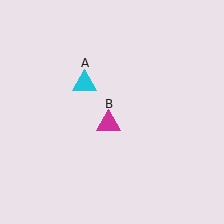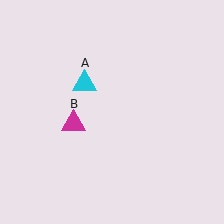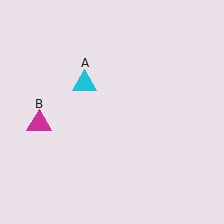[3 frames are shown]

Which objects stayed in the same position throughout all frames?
Cyan triangle (object A) remained stationary.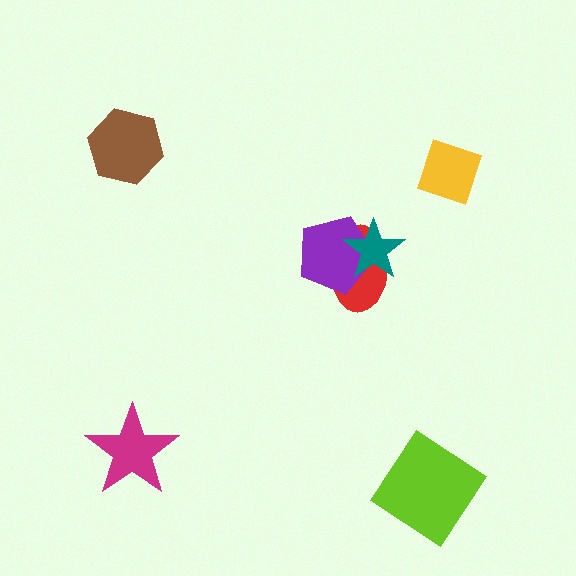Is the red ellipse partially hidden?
Yes, it is partially covered by another shape.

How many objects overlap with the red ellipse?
2 objects overlap with the red ellipse.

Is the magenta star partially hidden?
No, no other shape covers it.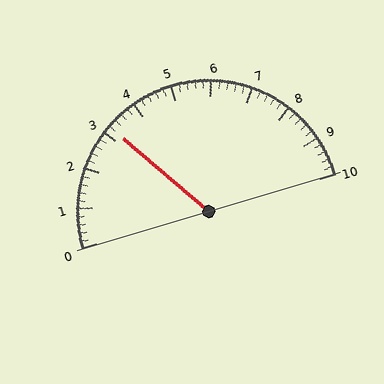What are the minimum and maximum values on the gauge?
The gauge ranges from 0 to 10.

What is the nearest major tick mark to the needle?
The nearest major tick mark is 3.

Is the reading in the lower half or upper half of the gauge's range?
The reading is in the lower half of the range (0 to 10).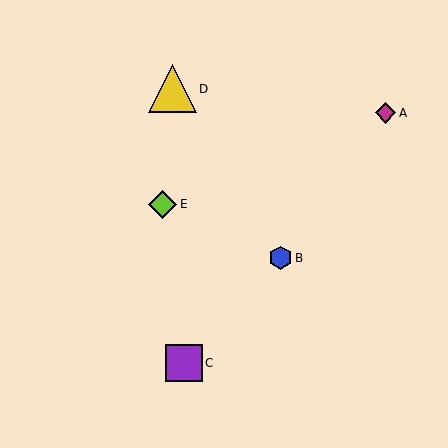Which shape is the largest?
The yellow triangle (labeled D) is the largest.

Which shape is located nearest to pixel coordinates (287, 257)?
The blue hexagon (labeled B) at (281, 258) is nearest to that location.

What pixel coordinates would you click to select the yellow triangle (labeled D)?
Click at (172, 89) to select the yellow triangle D.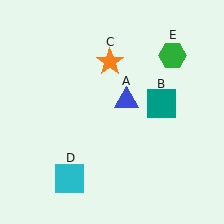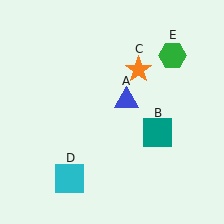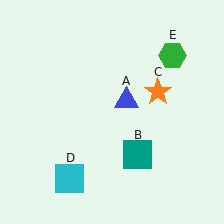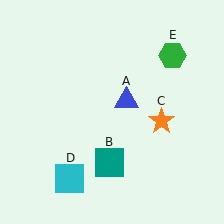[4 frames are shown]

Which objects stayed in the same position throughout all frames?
Blue triangle (object A) and cyan square (object D) and green hexagon (object E) remained stationary.